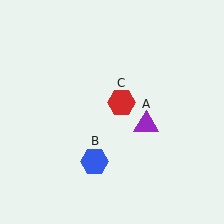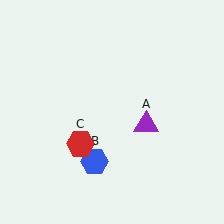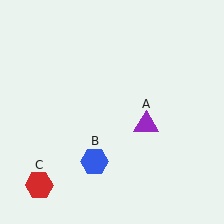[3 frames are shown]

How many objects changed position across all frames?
1 object changed position: red hexagon (object C).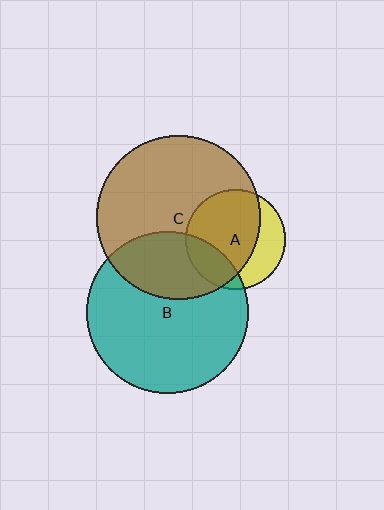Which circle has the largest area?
Circle C (brown).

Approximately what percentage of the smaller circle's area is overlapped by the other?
Approximately 30%.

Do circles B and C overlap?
Yes.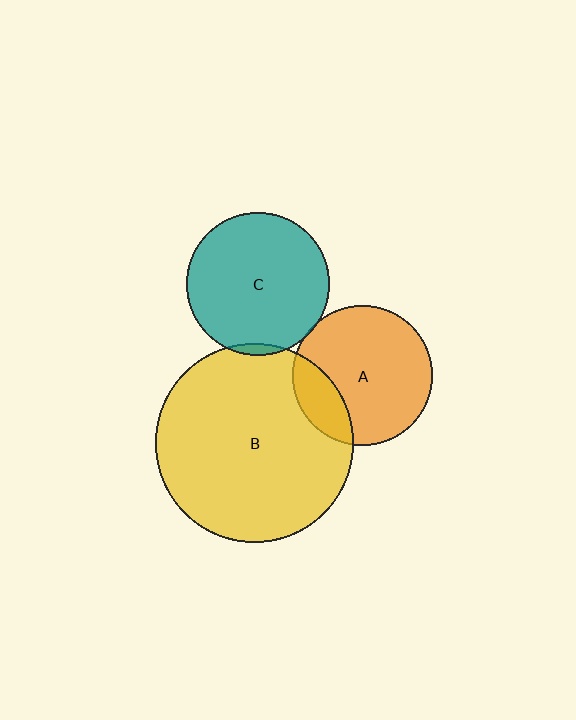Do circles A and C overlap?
Yes.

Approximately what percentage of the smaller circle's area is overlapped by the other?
Approximately 5%.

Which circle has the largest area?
Circle B (yellow).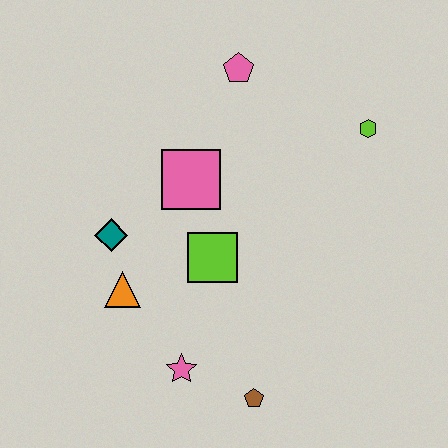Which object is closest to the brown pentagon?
The pink star is closest to the brown pentagon.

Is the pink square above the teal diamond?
Yes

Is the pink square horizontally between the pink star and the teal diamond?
No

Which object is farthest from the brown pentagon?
The pink pentagon is farthest from the brown pentagon.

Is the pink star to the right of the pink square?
No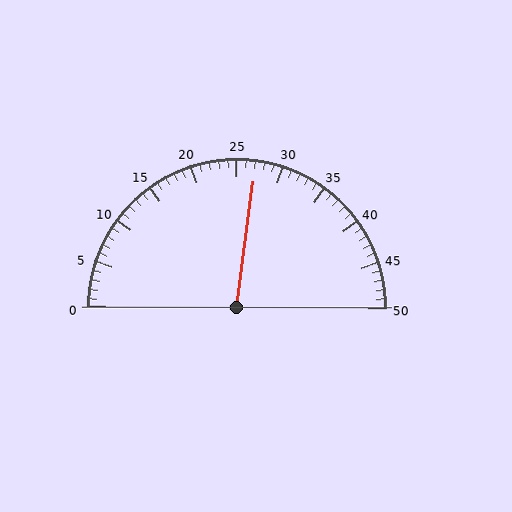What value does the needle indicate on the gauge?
The needle indicates approximately 27.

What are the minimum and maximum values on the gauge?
The gauge ranges from 0 to 50.